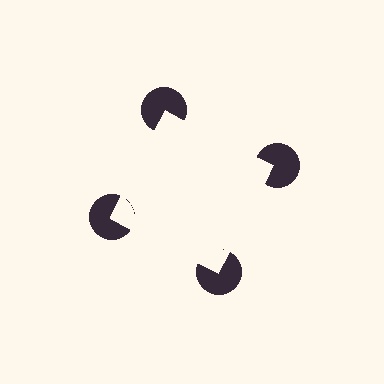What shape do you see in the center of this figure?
An illusory square — its edges are inferred from the aligned wedge cuts in the pac-man discs, not physically drawn.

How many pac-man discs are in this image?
There are 4 — one at each vertex of the illusory square.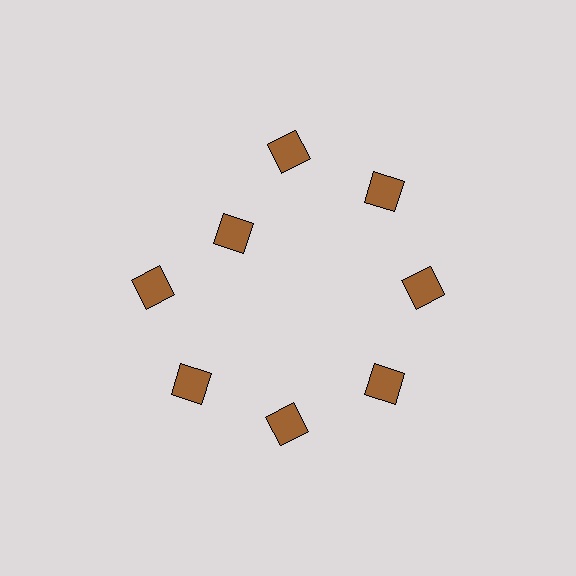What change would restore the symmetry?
The symmetry would be restored by moving it outward, back onto the ring so that all 8 diamonds sit at equal angles and equal distance from the center.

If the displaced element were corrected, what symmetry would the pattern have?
It would have 8-fold rotational symmetry — the pattern would map onto itself every 45 degrees.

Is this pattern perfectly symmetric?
No. The 8 brown diamonds are arranged in a ring, but one element near the 10 o'clock position is pulled inward toward the center, breaking the 8-fold rotational symmetry.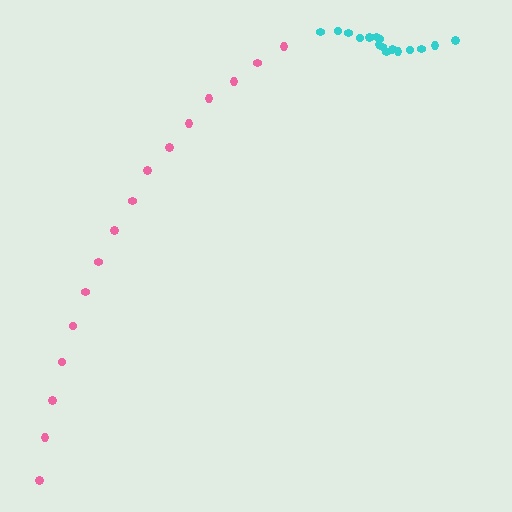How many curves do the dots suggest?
There are 2 distinct paths.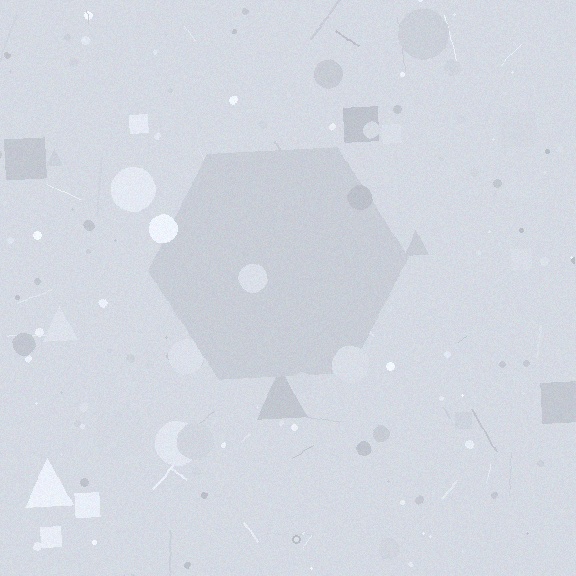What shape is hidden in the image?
A hexagon is hidden in the image.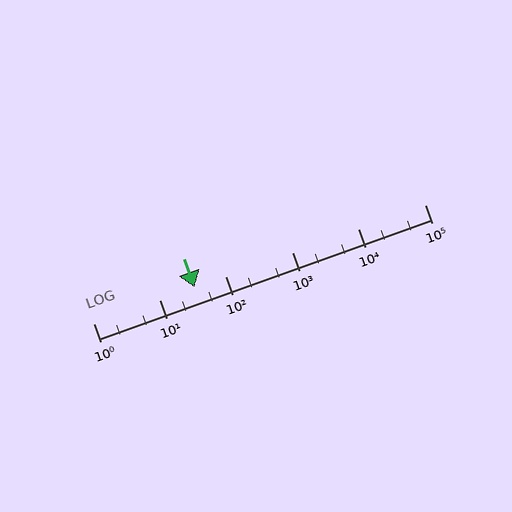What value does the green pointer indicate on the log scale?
The pointer indicates approximately 34.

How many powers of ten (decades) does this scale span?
The scale spans 5 decades, from 1 to 100000.